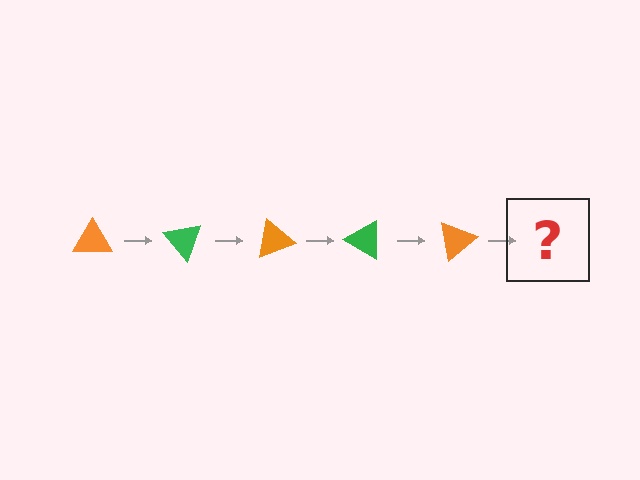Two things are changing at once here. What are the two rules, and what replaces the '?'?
The two rules are that it rotates 50 degrees each step and the color cycles through orange and green. The '?' should be a green triangle, rotated 250 degrees from the start.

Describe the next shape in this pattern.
It should be a green triangle, rotated 250 degrees from the start.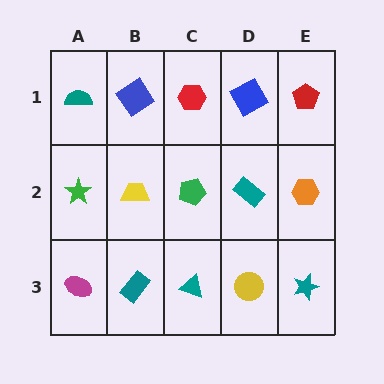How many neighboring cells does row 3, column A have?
2.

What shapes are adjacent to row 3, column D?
A teal rectangle (row 2, column D), a teal triangle (row 3, column C), a teal star (row 3, column E).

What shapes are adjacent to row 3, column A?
A green star (row 2, column A), a teal rectangle (row 3, column B).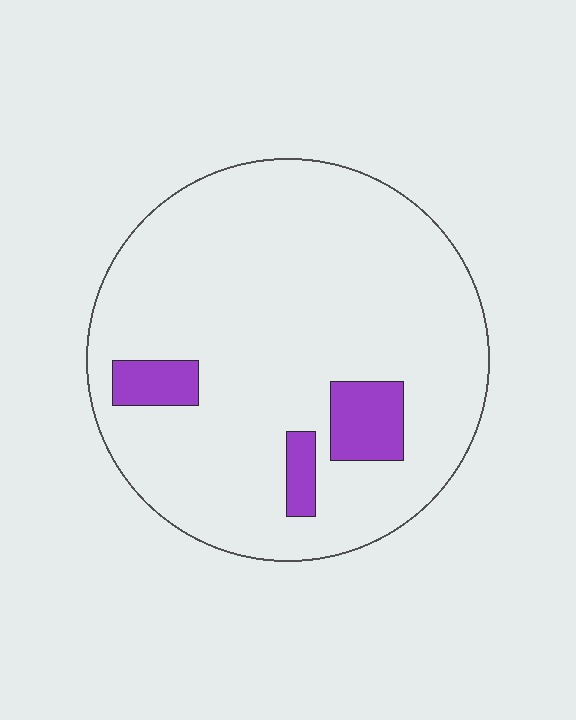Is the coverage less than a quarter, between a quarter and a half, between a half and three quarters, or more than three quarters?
Less than a quarter.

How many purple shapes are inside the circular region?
3.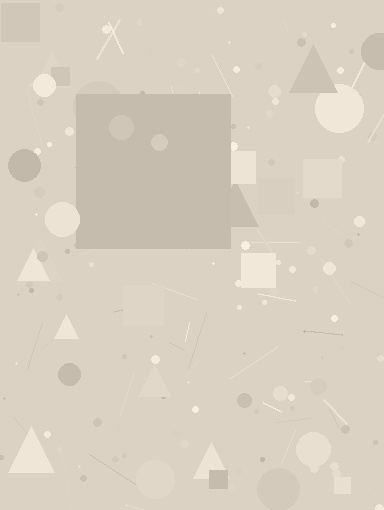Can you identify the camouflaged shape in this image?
The camouflaged shape is a square.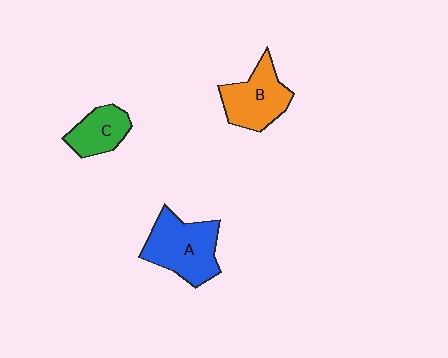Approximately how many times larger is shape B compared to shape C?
Approximately 1.4 times.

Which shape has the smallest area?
Shape C (green).